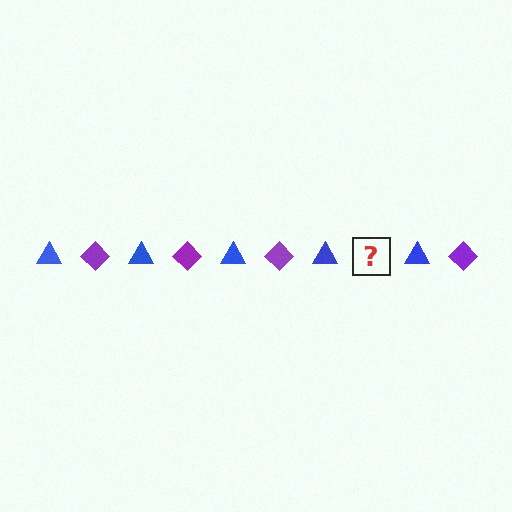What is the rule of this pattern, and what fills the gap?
The rule is that the pattern alternates between blue triangle and purple diamond. The gap should be filled with a purple diamond.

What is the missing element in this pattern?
The missing element is a purple diamond.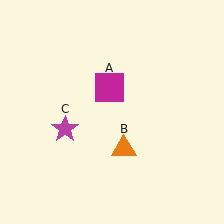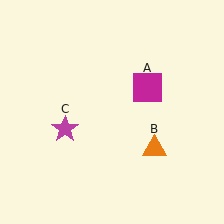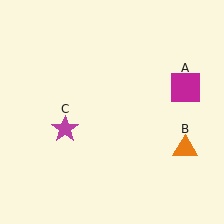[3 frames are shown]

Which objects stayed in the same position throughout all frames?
Magenta star (object C) remained stationary.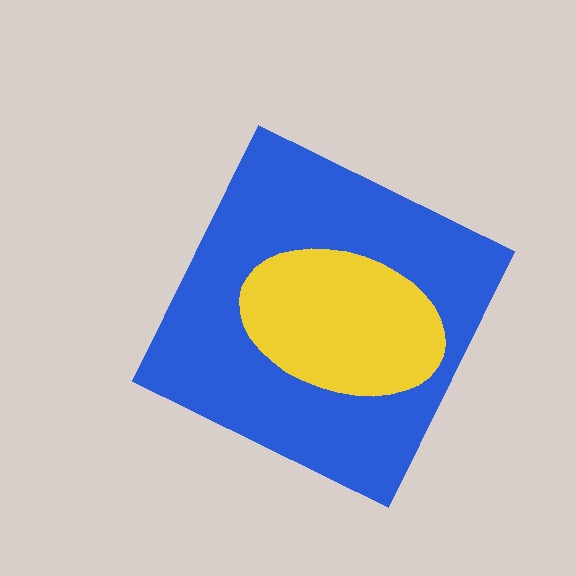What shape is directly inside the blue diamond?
The yellow ellipse.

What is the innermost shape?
The yellow ellipse.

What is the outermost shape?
The blue diamond.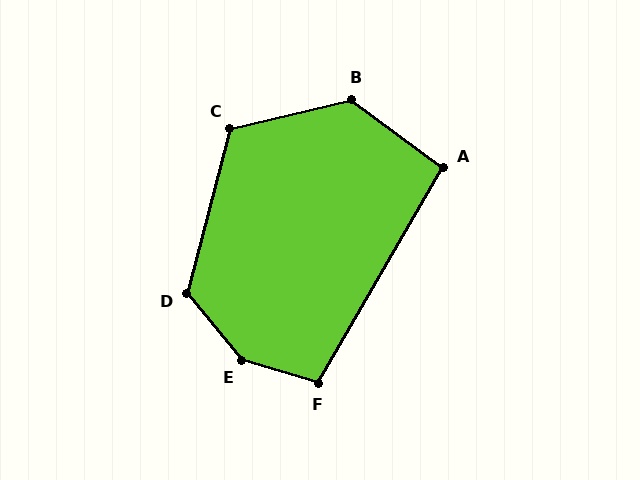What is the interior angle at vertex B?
Approximately 131 degrees (obtuse).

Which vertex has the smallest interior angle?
A, at approximately 96 degrees.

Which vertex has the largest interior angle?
E, at approximately 146 degrees.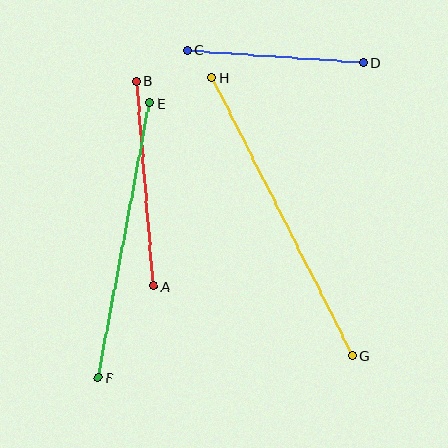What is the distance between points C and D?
The distance is approximately 176 pixels.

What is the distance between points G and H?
The distance is approximately 311 pixels.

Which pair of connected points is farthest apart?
Points G and H are farthest apart.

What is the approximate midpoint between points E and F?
The midpoint is at approximately (124, 241) pixels.